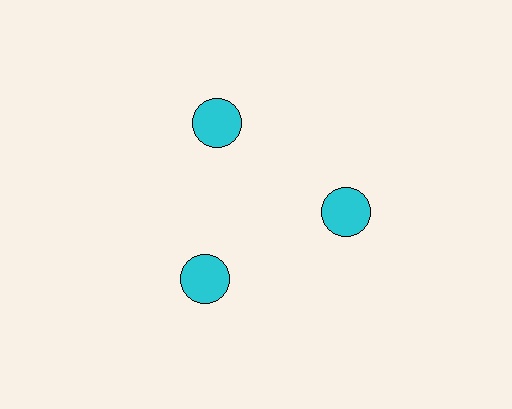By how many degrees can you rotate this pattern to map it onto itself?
The pattern maps onto itself every 120 degrees of rotation.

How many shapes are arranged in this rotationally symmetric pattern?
There are 3 shapes, arranged in 3 groups of 1.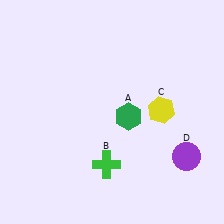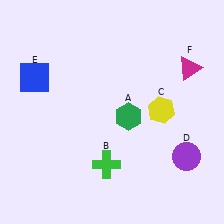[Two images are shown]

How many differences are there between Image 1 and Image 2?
There are 2 differences between the two images.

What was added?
A blue square (E), a magenta triangle (F) were added in Image 2.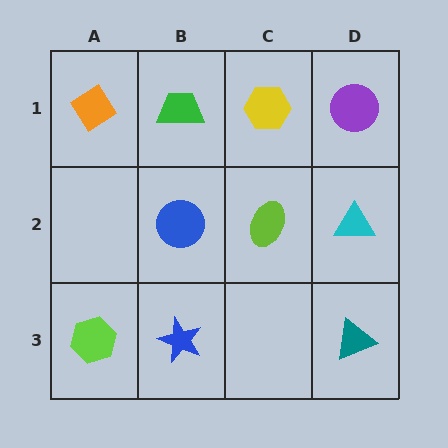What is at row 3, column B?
A blue star.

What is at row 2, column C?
A lime ellipse.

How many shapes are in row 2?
3 shapes.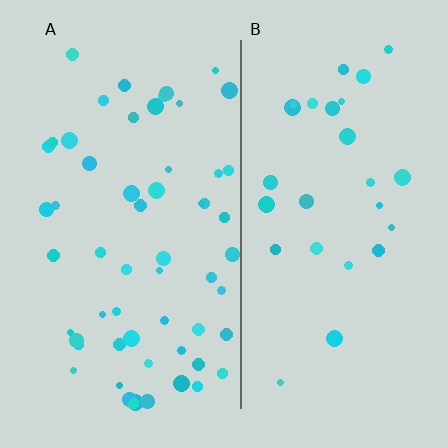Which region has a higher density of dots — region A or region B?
A (the left).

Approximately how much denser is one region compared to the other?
Approximately 2.1× — region A over region B.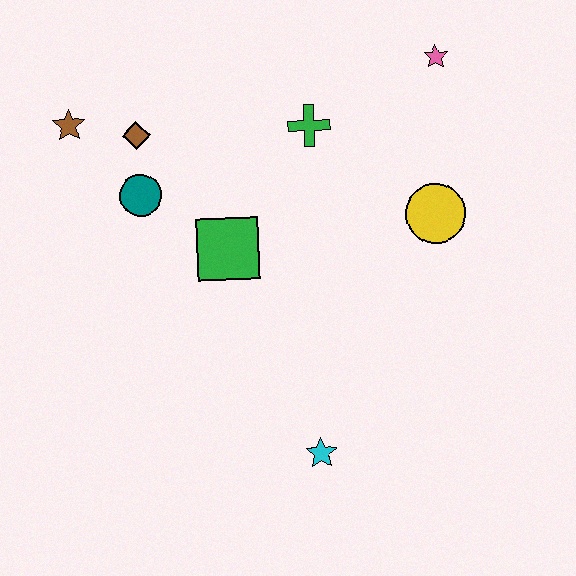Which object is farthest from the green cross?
The cyan star is farthest from the green cross.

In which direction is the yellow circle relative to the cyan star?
The yellow circle is above the cyan star.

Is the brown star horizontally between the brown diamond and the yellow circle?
No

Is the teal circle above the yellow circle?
Yes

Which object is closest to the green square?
The teal circle is closest to the green square.